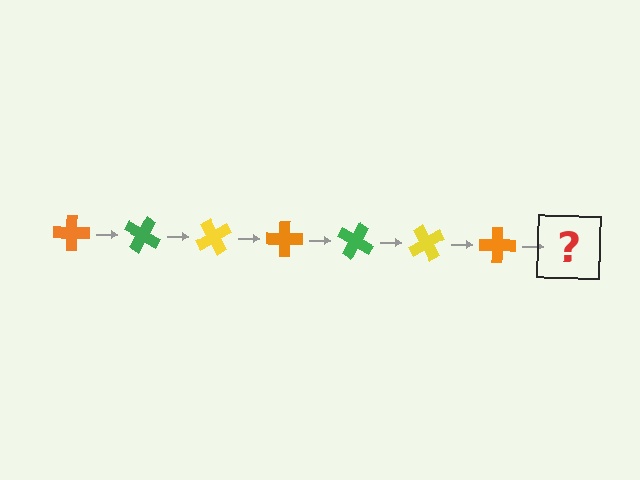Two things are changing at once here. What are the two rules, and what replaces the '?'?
The two rules are that it rotates 30 degrees each step and the color cycles through orange, green, and yellow. The '?' should be a green cross, rotated 210 degrees from the start.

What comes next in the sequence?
The next element should be a green cross, rotated 210 degrees from the start.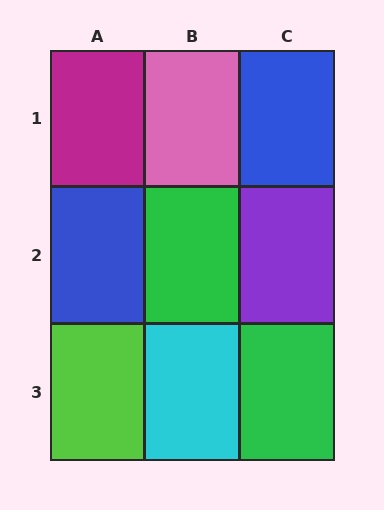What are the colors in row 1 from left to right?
Magenta, pink, blue.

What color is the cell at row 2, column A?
Blue.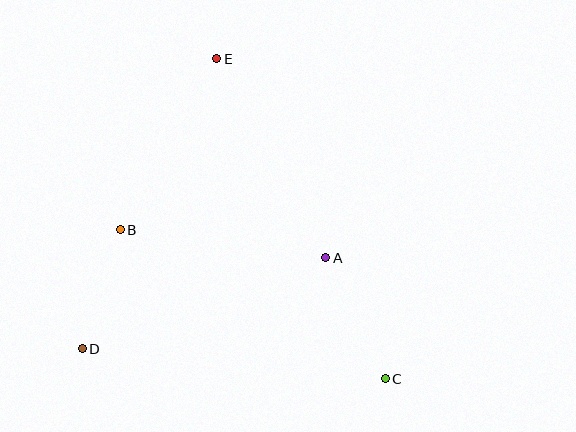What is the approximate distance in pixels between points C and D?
The distance between C and D is approximately 305 pixels.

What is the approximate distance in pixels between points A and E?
The distance between A and E is approximately 227 pixels.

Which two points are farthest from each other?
Points C and E are farthest from each other.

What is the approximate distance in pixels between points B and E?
The distance between B and E is approximately 196 pixels.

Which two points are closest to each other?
Points B and D are closest to each other.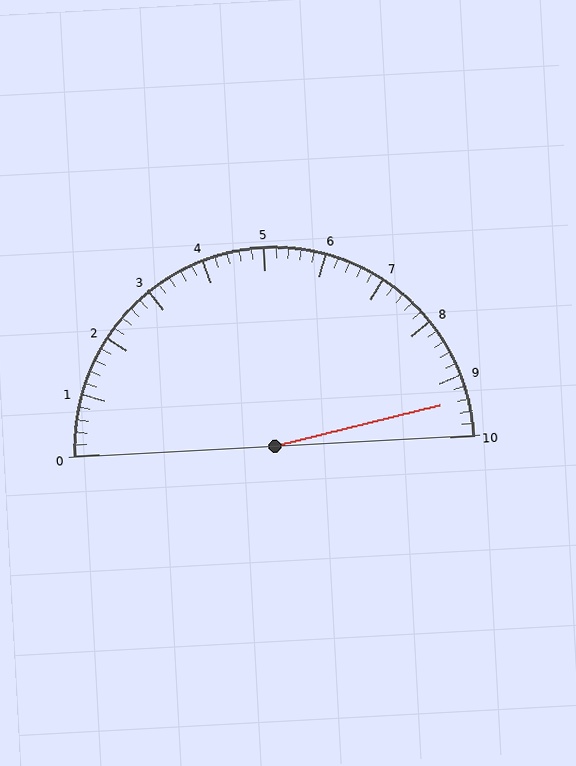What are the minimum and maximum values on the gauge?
The gauge ranges from 0 to 10.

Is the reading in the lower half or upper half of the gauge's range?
The reading is in the upper half of the range (0 to 10).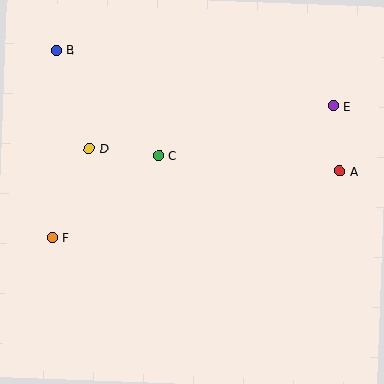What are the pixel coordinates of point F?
Point F is at (52, 238).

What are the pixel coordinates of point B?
Point B is at (56, 50).